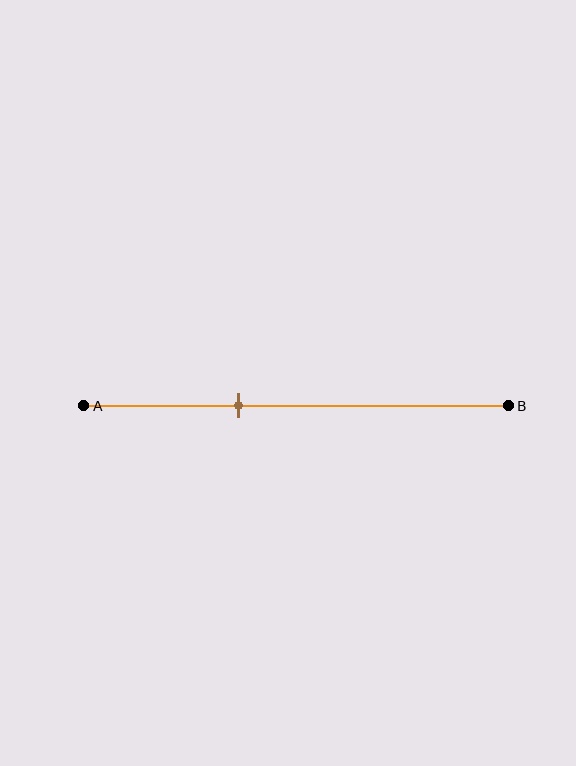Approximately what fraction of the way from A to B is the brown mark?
The brown mark is approximately 35% of the way from A to B.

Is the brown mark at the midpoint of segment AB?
No, the mark is at about 35% from A, not at the 50% midpoint.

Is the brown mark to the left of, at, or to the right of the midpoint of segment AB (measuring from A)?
The brown mark is to the left of the midpoint of segment AB.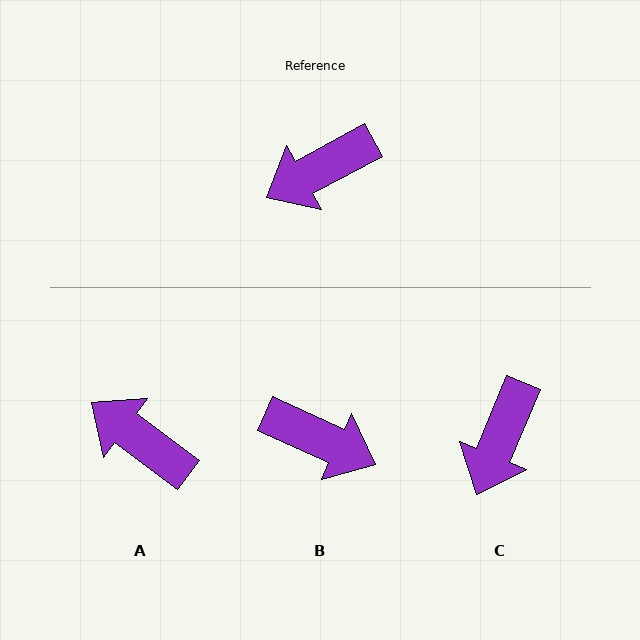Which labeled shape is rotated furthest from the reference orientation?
B, about 127 degrees away.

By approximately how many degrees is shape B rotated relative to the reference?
Approximately 127 degrees counter-clockwise.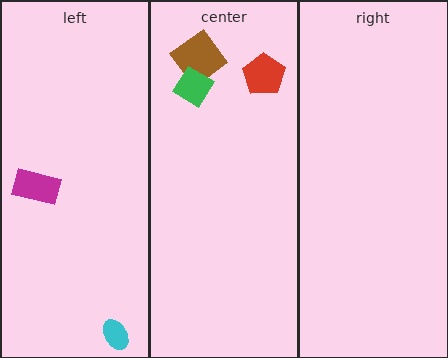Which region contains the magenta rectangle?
The left region.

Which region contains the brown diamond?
The center region.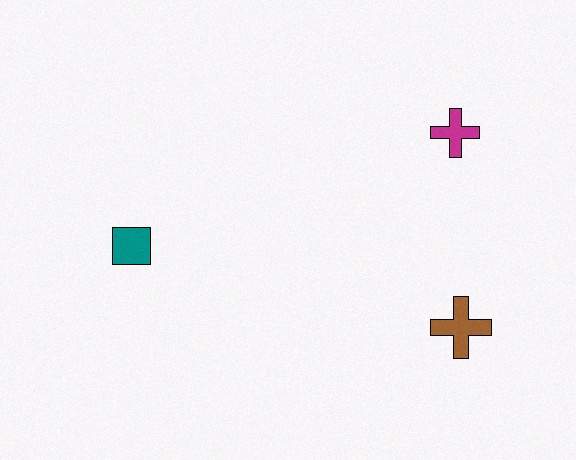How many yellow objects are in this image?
There are no yellow objects.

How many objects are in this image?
There are 3 objects.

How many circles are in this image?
There are no circles.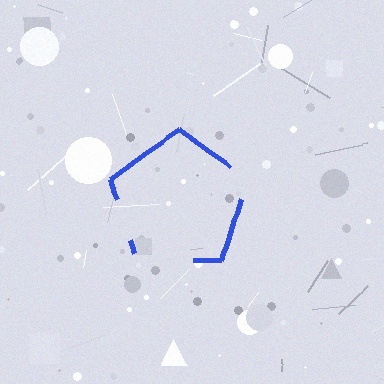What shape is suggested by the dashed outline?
The dashed outline suggests a pentagon.